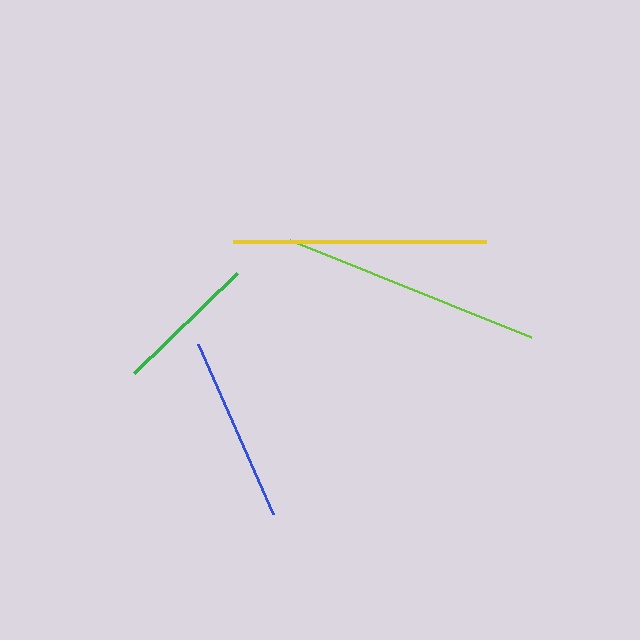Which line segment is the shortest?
The green line is the shortest at approximately 143 pixels.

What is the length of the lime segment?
The lime segment is approximately 259 pixels long.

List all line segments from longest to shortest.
From longest to shortest: lime, yellow, blue, green.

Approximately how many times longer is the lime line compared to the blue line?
The lime line is approximately 1.4 times the length of the blue line.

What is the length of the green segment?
The green segment is approximately 143 pixels long.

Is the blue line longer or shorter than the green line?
The blue line is longer than the green line.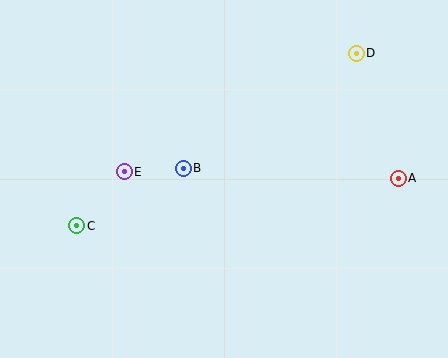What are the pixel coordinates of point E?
Point E is at (124, 172).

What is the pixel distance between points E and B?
The distance between E and B is 59 pixels.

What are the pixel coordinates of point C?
Point C is at (77, 226).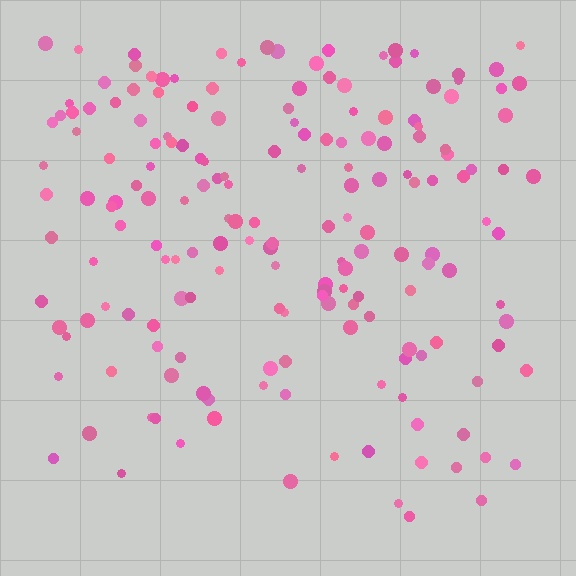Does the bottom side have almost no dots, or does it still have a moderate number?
Still a moderate number, just noticeably fewer than the top.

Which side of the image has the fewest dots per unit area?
The bottom.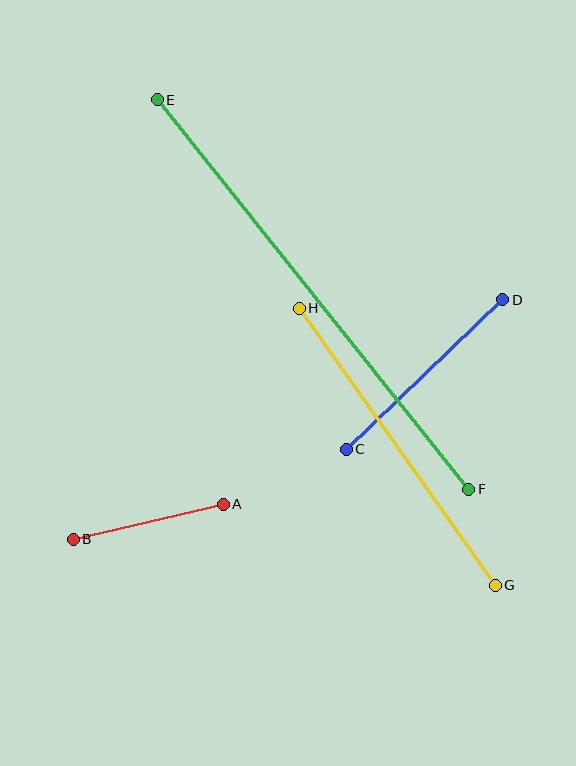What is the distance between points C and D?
The distance is approximately 216 pixels.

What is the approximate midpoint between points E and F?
The midpoint is at approximately (313, 295) pixels.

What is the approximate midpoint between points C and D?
The midpoint is at approximately (425, 375) pixels.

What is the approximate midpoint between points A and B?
The midpoint is at approximately (148, 522) pixels.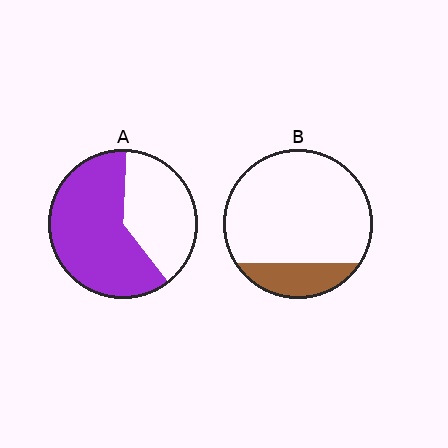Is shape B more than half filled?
No.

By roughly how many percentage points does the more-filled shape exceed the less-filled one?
By roughly 45 percentage points (A over B).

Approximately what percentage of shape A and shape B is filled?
A is approximately 60% and B is approximately 20%.